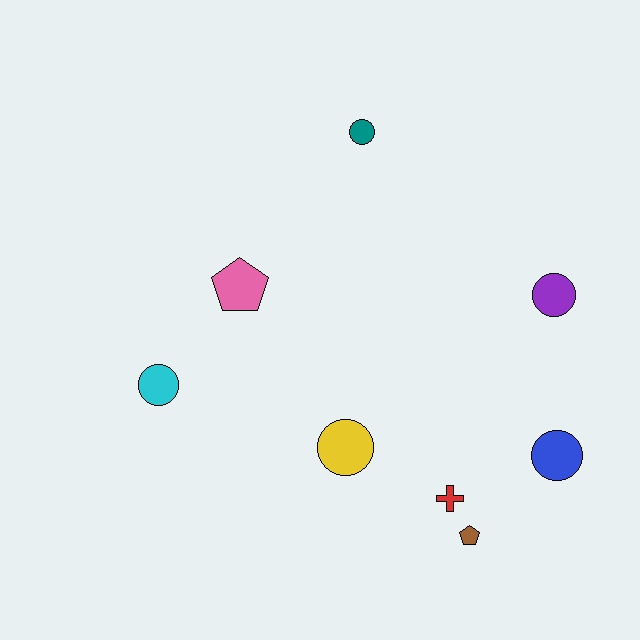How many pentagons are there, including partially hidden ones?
There are 2 pentagons.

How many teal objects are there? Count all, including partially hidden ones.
There is 1 teal object.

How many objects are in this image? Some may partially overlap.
There are 8 objects.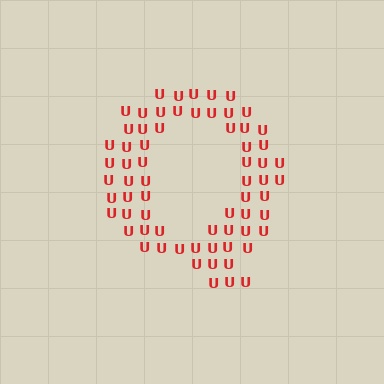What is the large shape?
The large shape is the letter Q.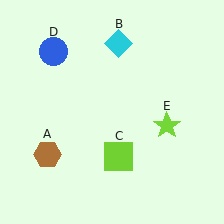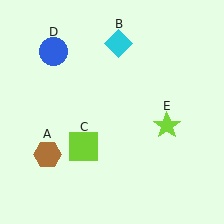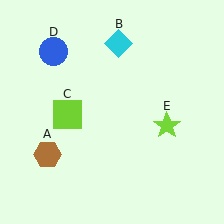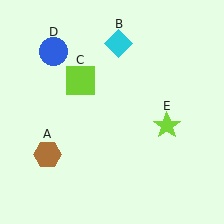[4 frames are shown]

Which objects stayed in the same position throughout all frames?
Brown hexagon (object A) and cyan diamond (object B) and blue circle (object D) and lime star (object E) remained stationary.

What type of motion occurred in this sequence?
The lime square (object C) rotated clockwise around the center of the scene.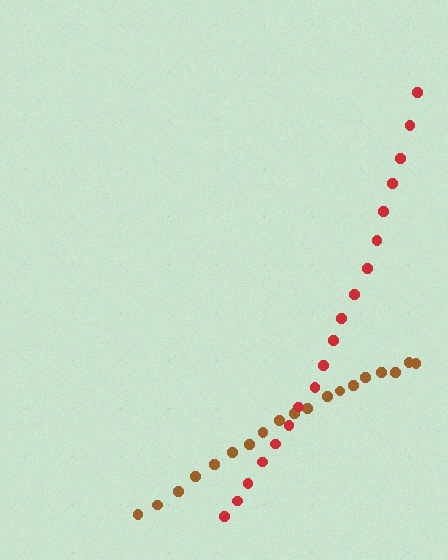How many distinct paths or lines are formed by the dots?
There are 2 distinct paths.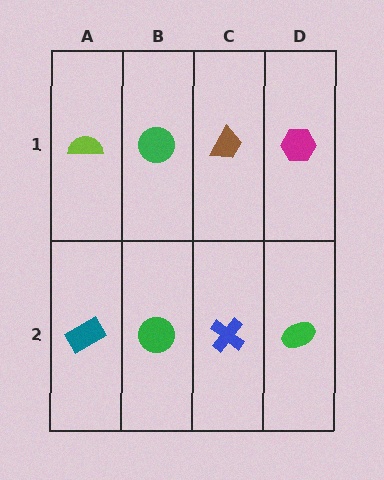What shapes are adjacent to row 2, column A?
A lime semicircle (row 1, column A), a green circle (row 2, column B).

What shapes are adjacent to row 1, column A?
A teal rectangle (row 2, column A), a green circle (row 1, column B).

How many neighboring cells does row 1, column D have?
2.